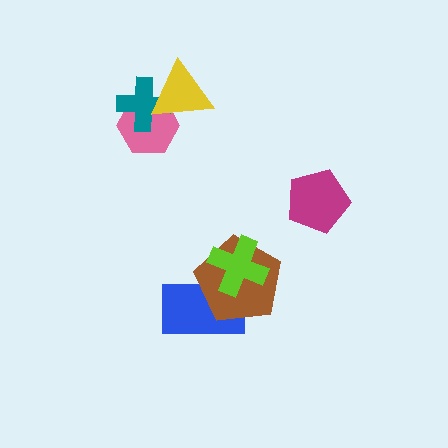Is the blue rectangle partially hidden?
Yes, it is partially covered by another shape.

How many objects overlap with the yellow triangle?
2 objects overlap with the yellow triangle.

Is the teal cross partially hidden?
Yes, it is partially covered by another shape.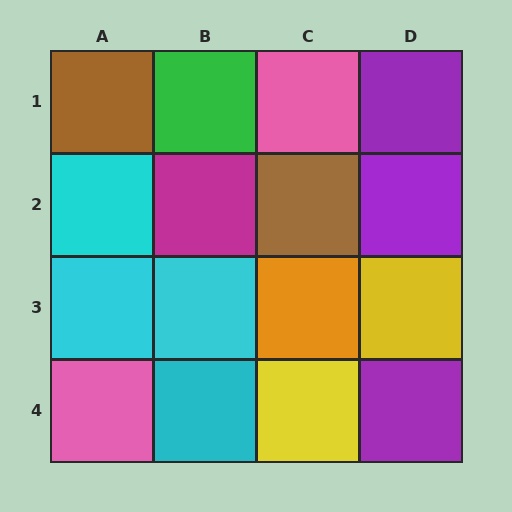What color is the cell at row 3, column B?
Cyan.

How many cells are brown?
2 cells are brown.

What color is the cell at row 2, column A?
Cyan.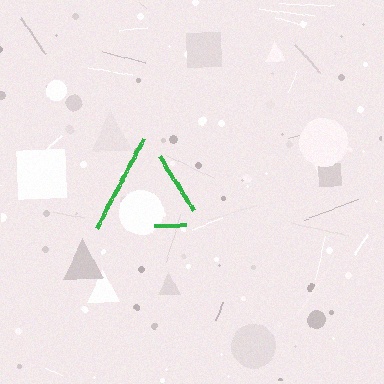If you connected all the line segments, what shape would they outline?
They would outline a triangle.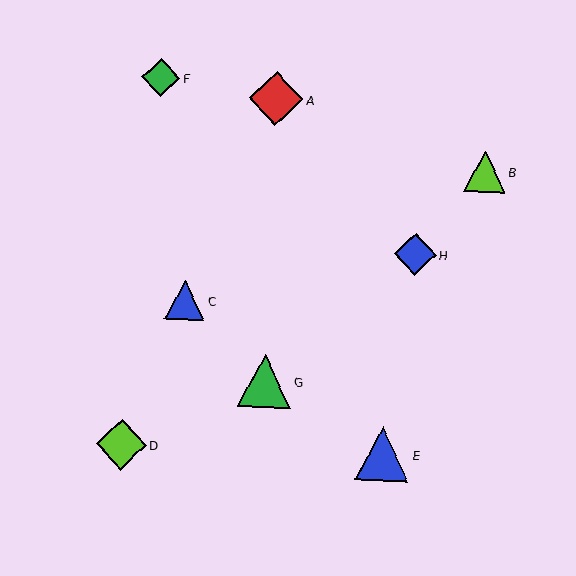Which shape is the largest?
The red diamond (labeled A) is the largest.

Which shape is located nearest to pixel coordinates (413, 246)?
The blue diamond (labeled H) at (415, 254) is nearest to that location.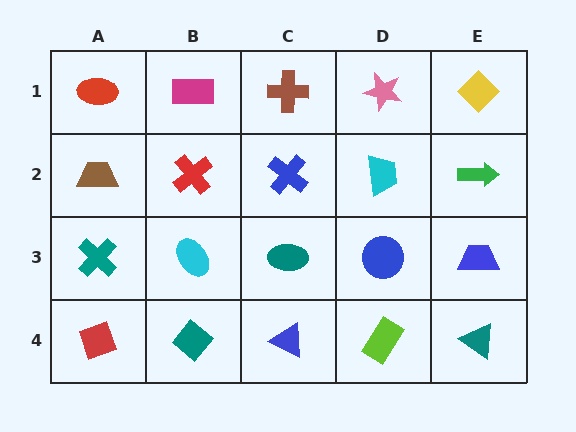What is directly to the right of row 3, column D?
A blue trapezoid.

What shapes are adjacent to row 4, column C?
A teal ellipse (row 3, column C), a teal diamond (row 4, column B), a lime rectangle (row 4, column D).